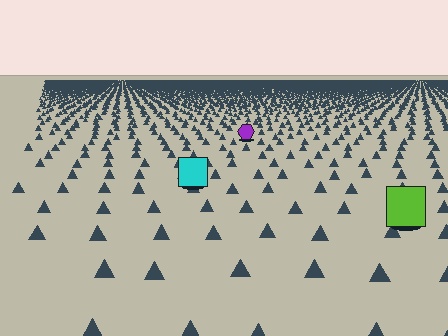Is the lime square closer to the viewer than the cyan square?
Yes. The lime square is closer — you can tell from the texture gradient: the ground texture is coarser near it.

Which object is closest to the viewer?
The lime square is closest. The texture marks near it are larger and more spread out.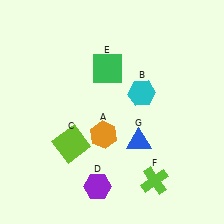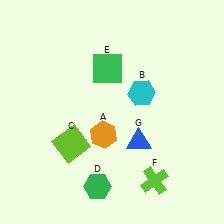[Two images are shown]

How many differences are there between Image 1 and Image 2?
There is 1 difference between the two images.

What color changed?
The hexagon (D) changed from purple in Image 1 to green in Image 2.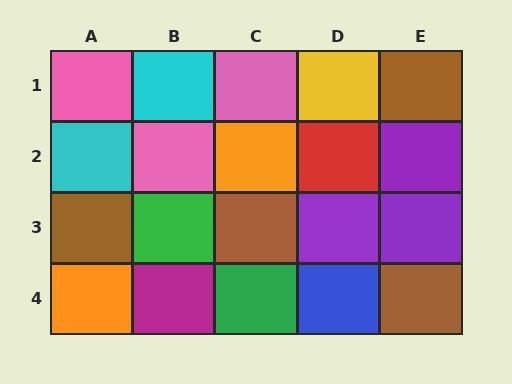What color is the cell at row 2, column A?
Cyan.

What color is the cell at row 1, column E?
Brown.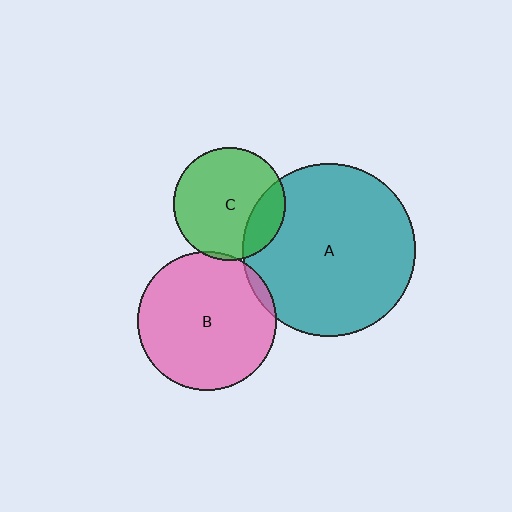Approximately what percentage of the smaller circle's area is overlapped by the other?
Approximately 5%.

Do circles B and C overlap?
Yes.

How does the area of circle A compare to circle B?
Approximately 1.5 times.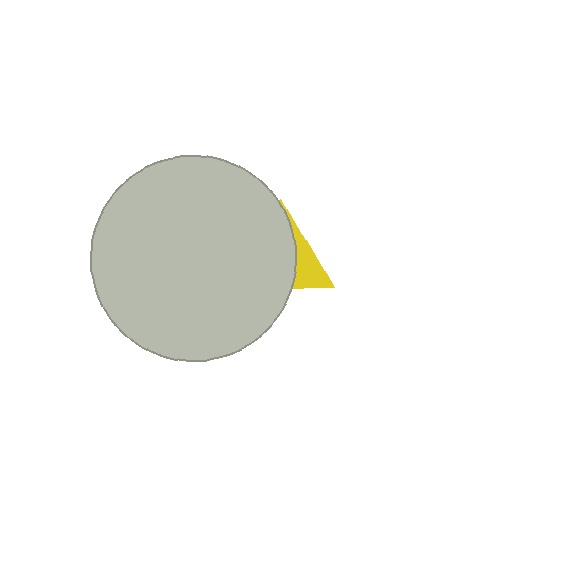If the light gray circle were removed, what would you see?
You would see the complete yellow triangle.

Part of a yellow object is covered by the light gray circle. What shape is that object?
It is a triangle.